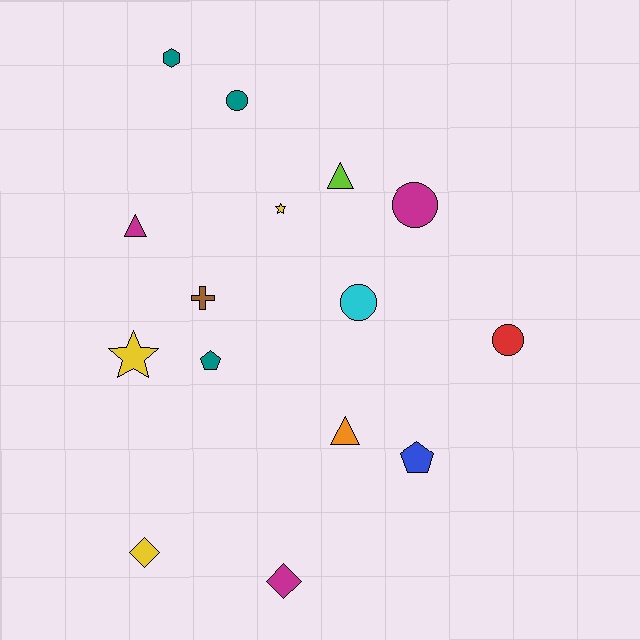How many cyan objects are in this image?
There is 1 cyan object.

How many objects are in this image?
There are 15 objects.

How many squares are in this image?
There are no squares.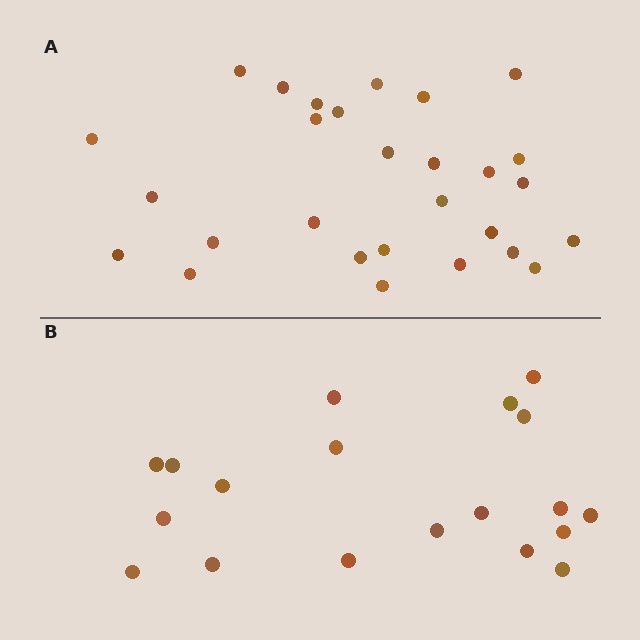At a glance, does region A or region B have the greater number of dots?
Region A (the top region) has more dots.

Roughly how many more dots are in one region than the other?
Region A has roughly 8 or so more dots than region B.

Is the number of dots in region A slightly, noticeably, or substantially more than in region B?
Region A has substantially more. The ratio is roughly 1.5 to 1.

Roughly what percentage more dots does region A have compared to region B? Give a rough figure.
About 45% more.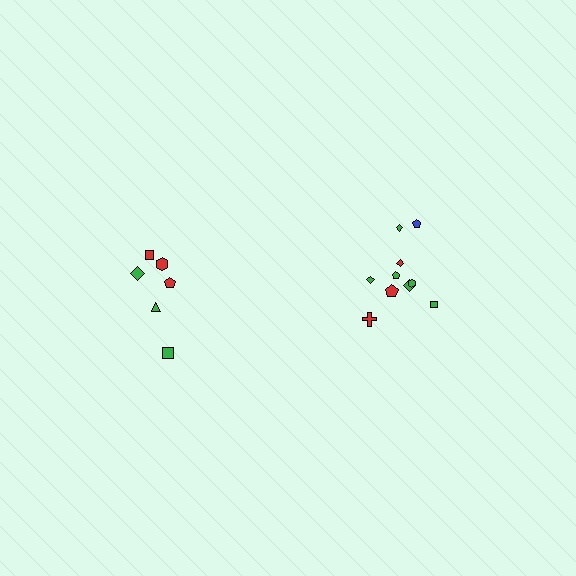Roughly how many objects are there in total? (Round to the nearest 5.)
Roughly 15 objects in total.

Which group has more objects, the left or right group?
The right group.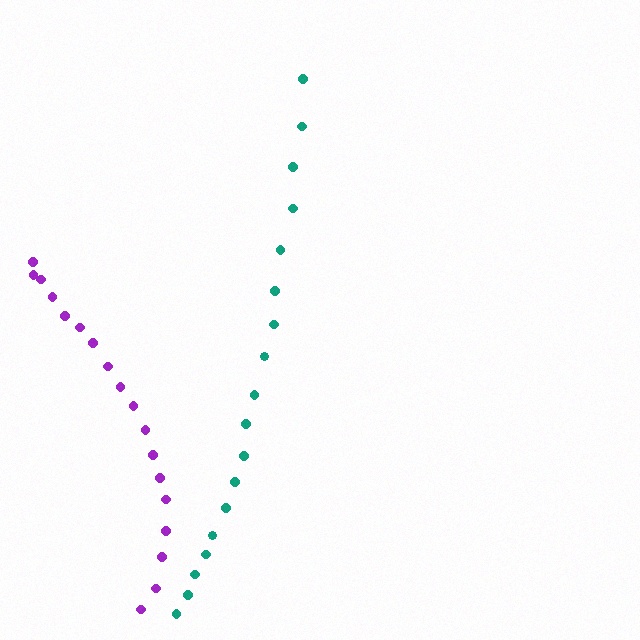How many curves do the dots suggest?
There are 2 distinct paths.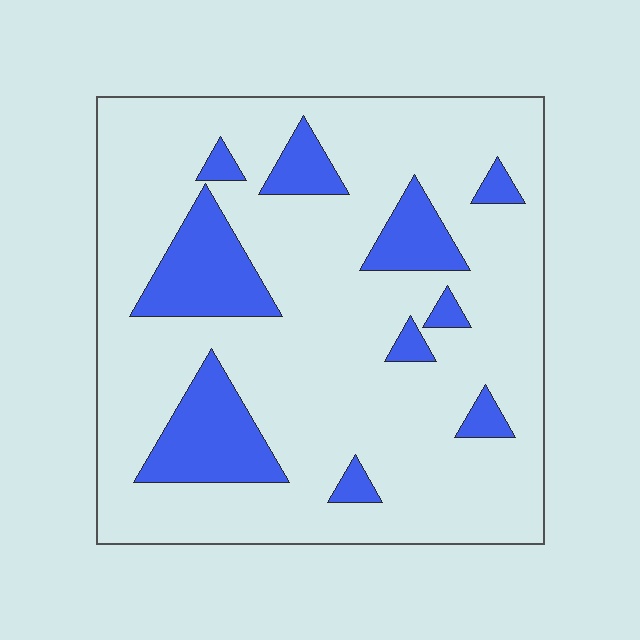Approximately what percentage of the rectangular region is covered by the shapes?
Approximately 20%.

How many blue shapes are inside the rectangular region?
10.